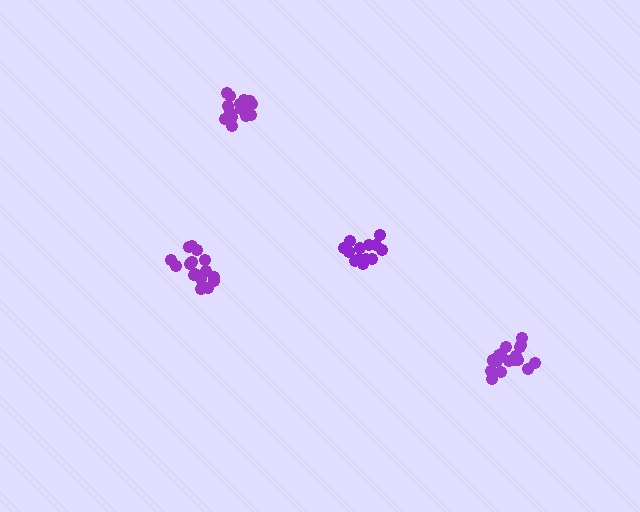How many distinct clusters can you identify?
There are 4 distinct clusters.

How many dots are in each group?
Group 1: 16 dots, Group 2: 14 dots, Group 3: 17 dots, Group 4: 15 dots (62 total).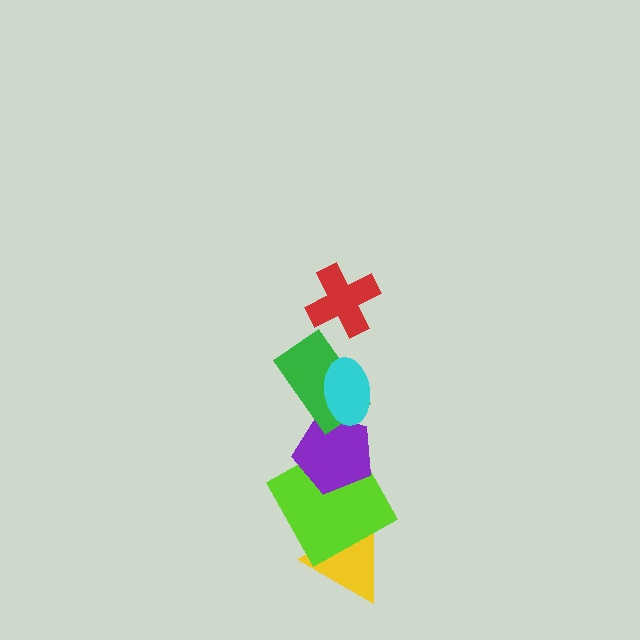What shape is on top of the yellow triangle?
The lime square is on top of the yellow triangle.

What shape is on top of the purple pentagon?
The green rectangle is on top of the purple pentagon.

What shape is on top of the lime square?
The purple pentagon is on top of the lime square.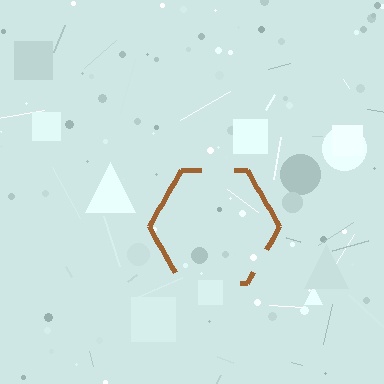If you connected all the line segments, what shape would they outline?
They would outline a hexagon.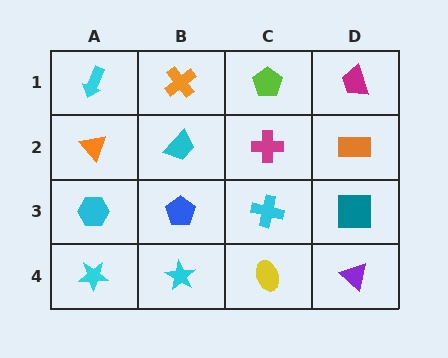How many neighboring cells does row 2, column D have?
3.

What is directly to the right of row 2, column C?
An orange rectangle.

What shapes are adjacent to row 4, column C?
A cyan cross (row 3, column C), a cyan star (row 4, column B), a purple triangle (row 4, column D).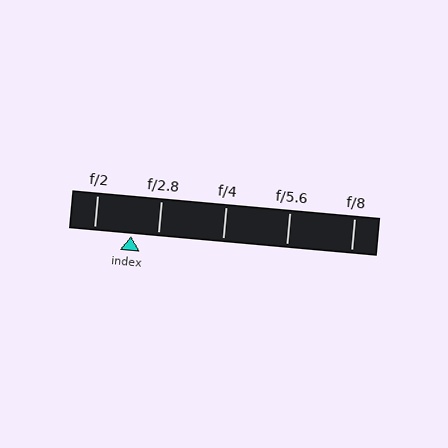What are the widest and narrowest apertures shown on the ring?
The widest aperture shown is f/2 and the narrowest is f/8.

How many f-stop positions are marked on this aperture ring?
There are 5 f-stop positions marked.